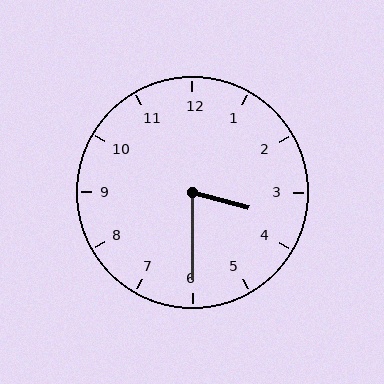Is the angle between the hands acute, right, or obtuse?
It is acute.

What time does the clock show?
3:30.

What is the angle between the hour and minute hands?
Approximately 75 degrees.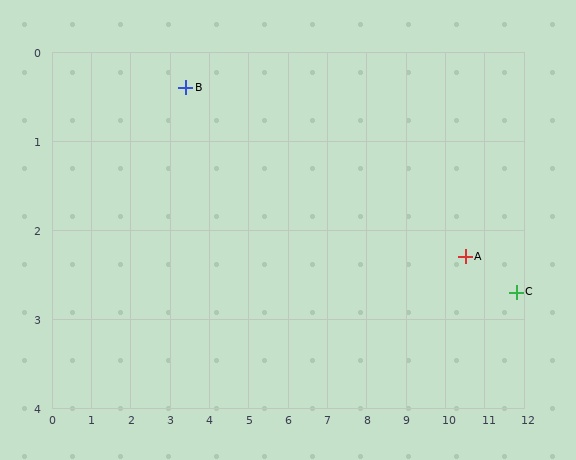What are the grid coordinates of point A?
Point A is at approximately (10.5, 2.3).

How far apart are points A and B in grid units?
Points A and B are about 7.3 grid units apart.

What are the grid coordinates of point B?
Point B is at approximately (3.4, 0.4).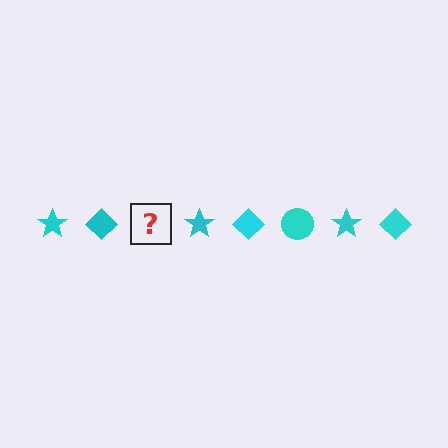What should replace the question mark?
The question mark should be replaced with a cyan circle.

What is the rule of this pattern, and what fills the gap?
The rule is that the pattern cycles through star, diamond, circle shapes in cyan. The gap should be filled with a cyan circle.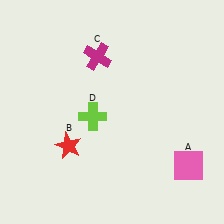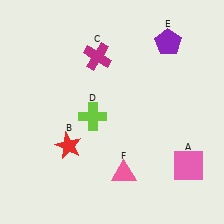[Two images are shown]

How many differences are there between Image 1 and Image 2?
There are 2 differences between the two images.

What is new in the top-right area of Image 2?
A purple pentagon (E) was added in the top-right area of Image 2.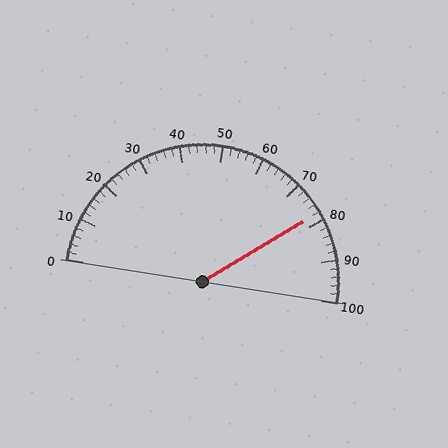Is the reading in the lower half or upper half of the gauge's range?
The reading is in the upper half of the range (0 to 100).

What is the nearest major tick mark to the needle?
The nearest major tick mark is 80.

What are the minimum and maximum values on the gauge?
The gauge ranges from 0 to 100.